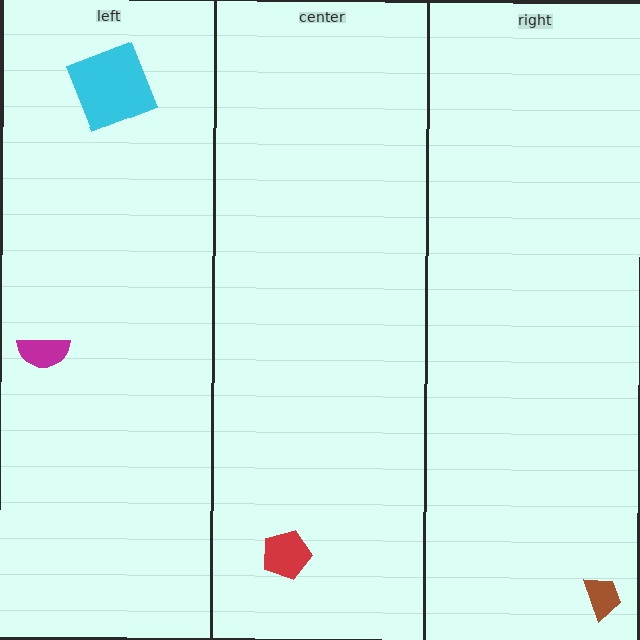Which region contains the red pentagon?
The center region.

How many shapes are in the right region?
1.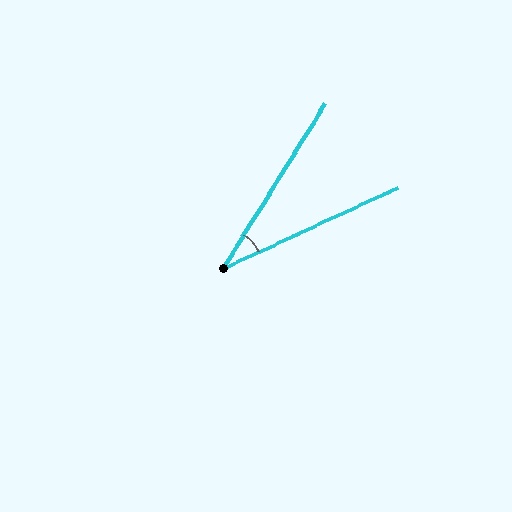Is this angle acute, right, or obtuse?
It is acute.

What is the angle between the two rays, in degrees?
Approximately 33 degrees.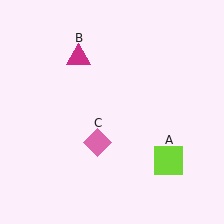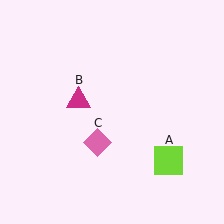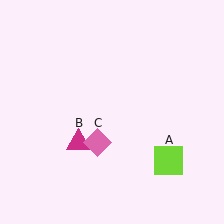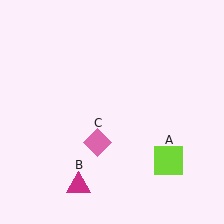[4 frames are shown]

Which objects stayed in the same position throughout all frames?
Lime square (object A) and pink diamond (object C) remained stationary.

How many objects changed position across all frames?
1 object changed position: magenta triangle (object B).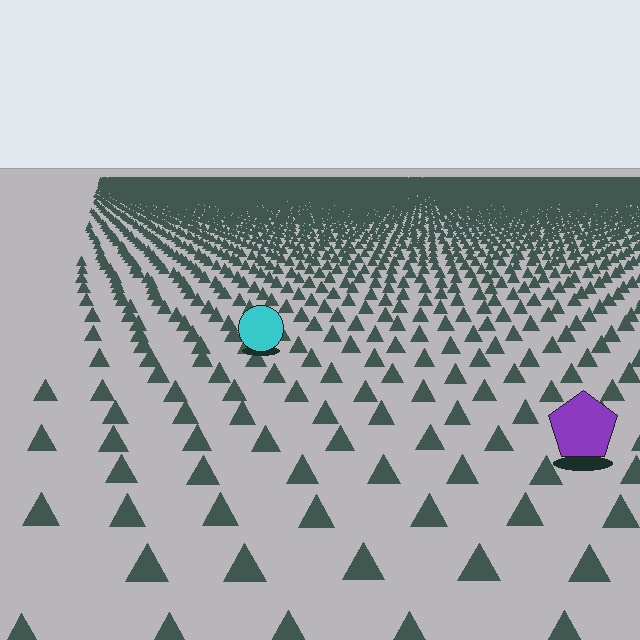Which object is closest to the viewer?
The purple pentagon is closest. The texture marks near it are larger and more spread out.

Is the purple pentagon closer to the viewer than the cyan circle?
Yes. The purple pentagon is closer — you can tell from the texture gradient: the ground texture is coarser near it.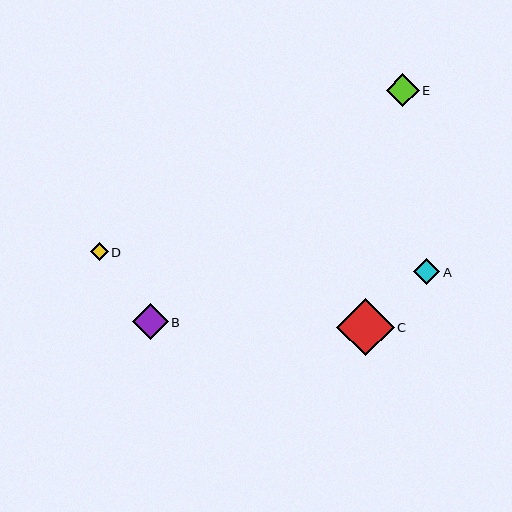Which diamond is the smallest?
Diamond D is the smallest with a size of approximately 18 pixels.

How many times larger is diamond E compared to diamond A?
Diamond E is approximately 1.2 times the size of diamond A.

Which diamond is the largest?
Diamond C is the largest with a size of approximately 58 pixels.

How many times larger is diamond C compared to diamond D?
Diamond C is approximately 3.2 times the size of diamond D.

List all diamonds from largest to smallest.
From largest to smallest: C, B, E, A, D.